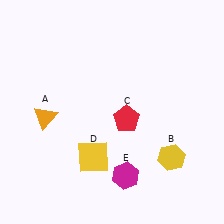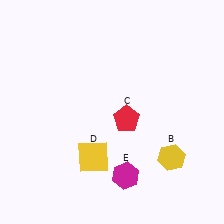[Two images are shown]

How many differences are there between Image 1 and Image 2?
There is 1 difference between the two images.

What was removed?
The orange triangle (A) was removed in Image 2.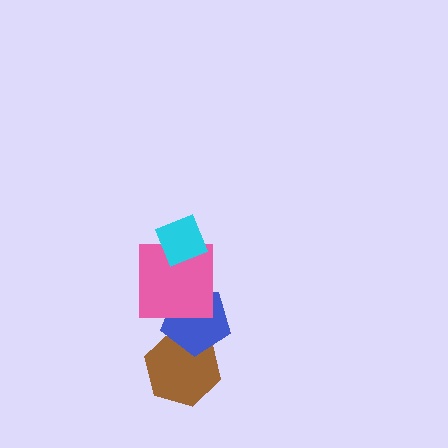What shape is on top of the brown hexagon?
The blue pentagon is on top of the brown hexagon.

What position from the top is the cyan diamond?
The cyan diamond is 1st from the top.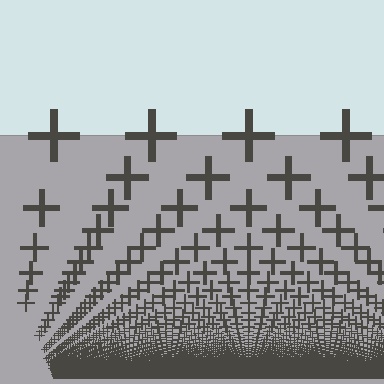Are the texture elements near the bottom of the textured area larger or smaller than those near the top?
Smaller. The gradient is inverted — elements near the bottom are smaller and denser.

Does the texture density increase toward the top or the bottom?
Density increases toward the bottom.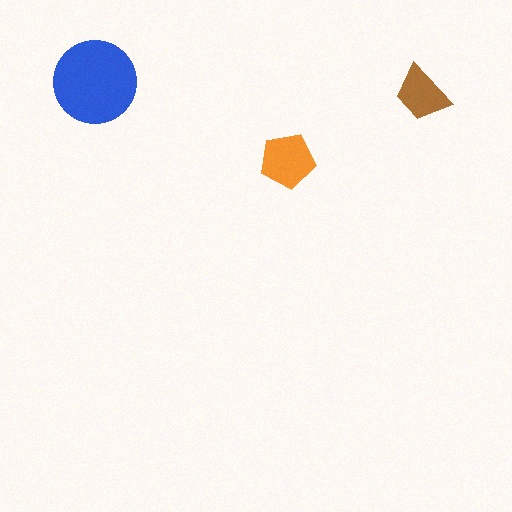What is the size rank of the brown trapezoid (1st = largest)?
3rd.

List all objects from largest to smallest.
The blue circle, the orange pentagon, the brown trapezoid.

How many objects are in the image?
There are 3 objects in the image.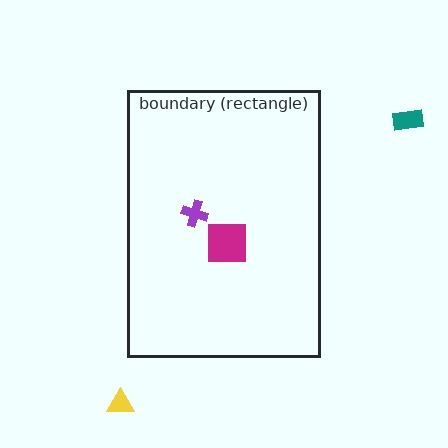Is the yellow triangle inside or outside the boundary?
Outside.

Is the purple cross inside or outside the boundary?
Inside.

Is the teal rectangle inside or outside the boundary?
Outside.